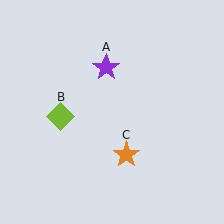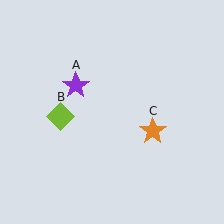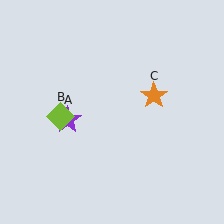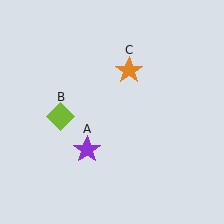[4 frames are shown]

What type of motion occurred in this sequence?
The purple star (object A), orange star (object C) rotated counterclockwise around the center of the scene.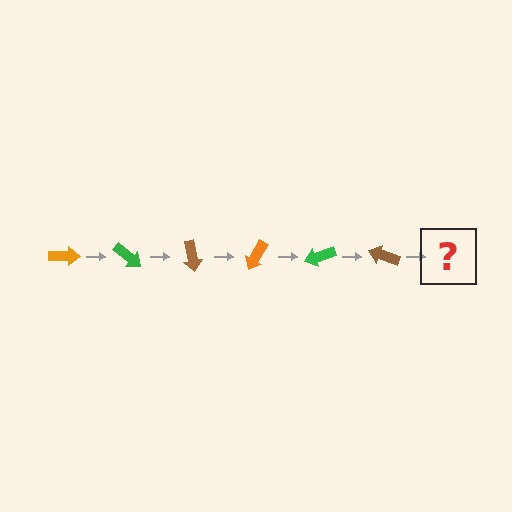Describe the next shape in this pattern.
It should be an orange arrow, rotated 240 degrees from the start.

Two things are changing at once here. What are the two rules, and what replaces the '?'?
The two rules are that it rotates 40 degrees each step and the color cycles through orange, green, and brown. The '?' should be an orange arrow, rotated 240 degrees from the start.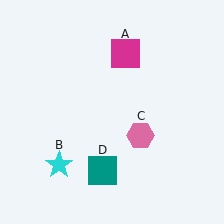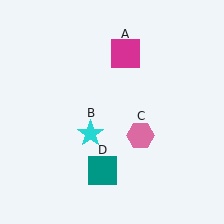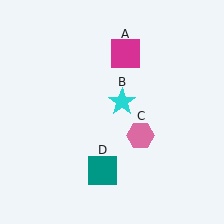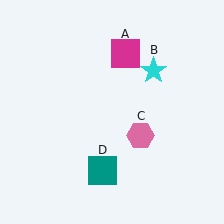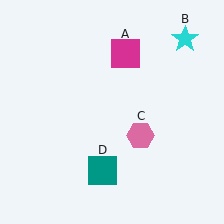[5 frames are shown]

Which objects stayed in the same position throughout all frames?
Magenta square (object A) and pink hexagon (object C) and teal square (object D) remained stationary.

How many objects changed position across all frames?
1 object changed position: cyan star (object B).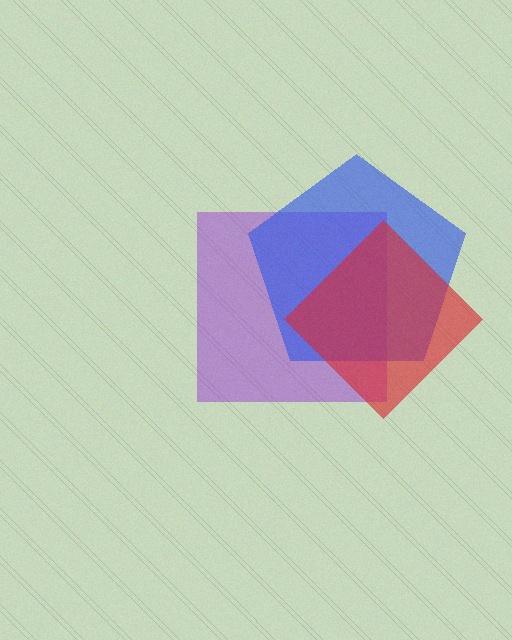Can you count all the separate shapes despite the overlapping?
Yes, there are 3 separate shapes.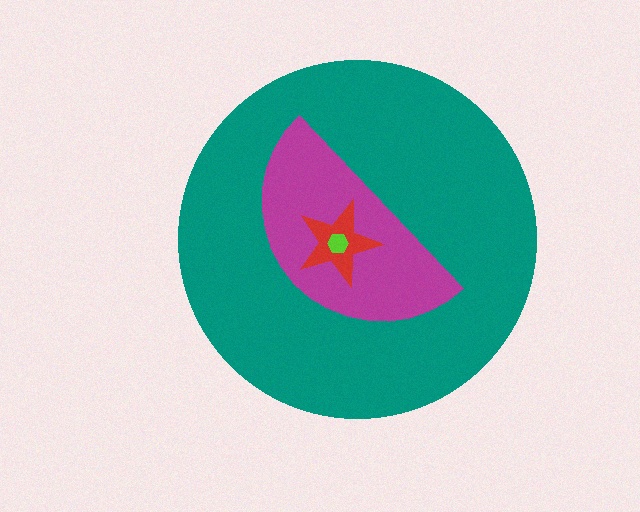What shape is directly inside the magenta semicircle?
The red star.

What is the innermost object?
The lime hexagon.